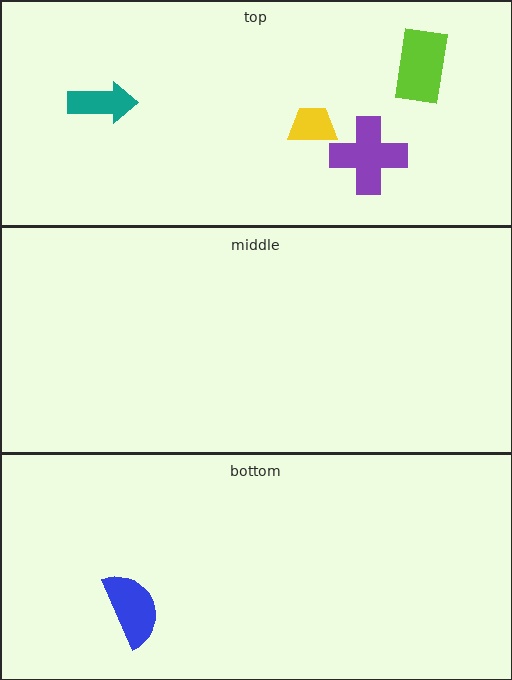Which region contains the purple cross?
The top region.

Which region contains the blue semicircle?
The bottom region.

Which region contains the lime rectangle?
The top region.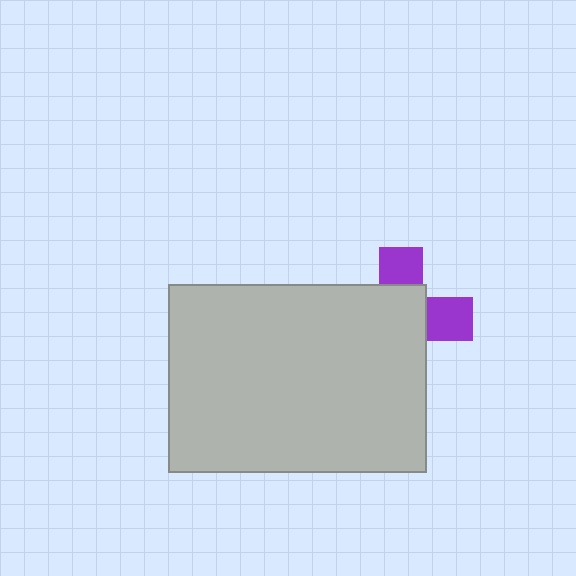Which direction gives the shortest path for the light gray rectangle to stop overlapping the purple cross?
Moving toward the lower-left gives the shortest separation.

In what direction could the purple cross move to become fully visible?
The purple cross could move toward the upper-right. That would shift it out from behind the light gray rectangle entirely.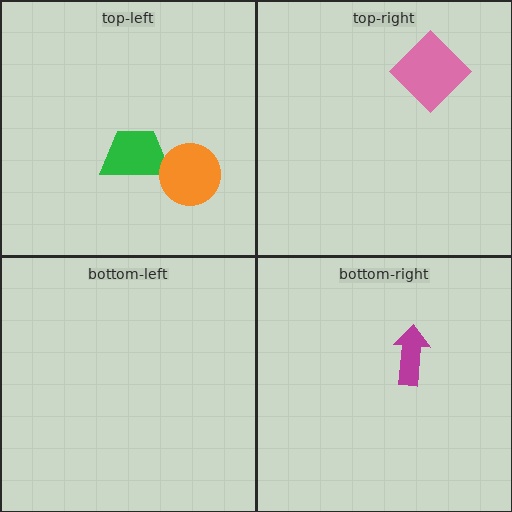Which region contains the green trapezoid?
The top-left region.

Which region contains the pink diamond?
The top-right region.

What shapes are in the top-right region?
The pink diamond.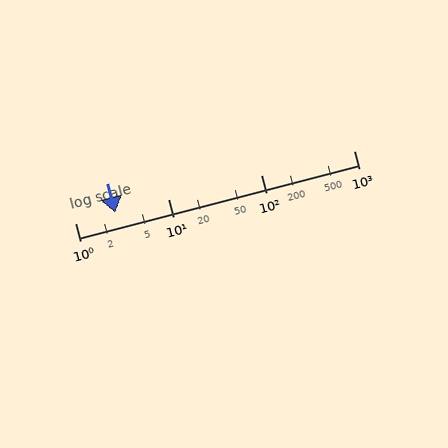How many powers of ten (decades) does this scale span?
The scale spans 3 decades, from 1 to 1000.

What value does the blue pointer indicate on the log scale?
The pointer indicates approximately 2.7.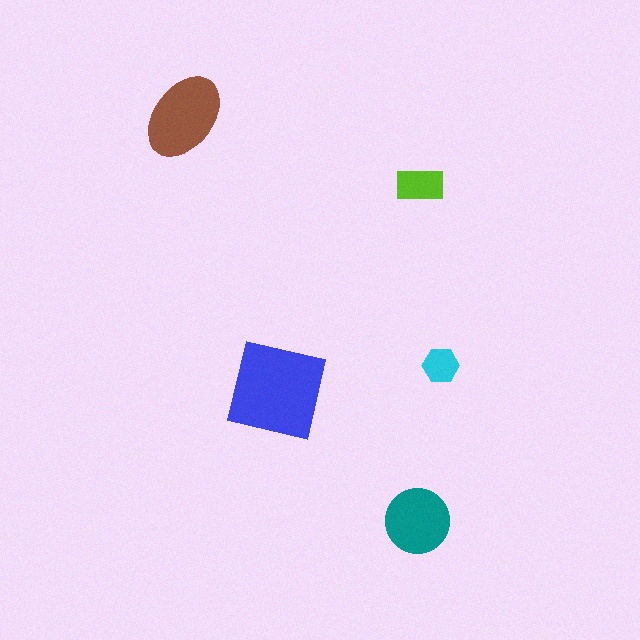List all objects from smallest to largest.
The cyan hexagon, the lime rectangle, the teal circle, the brown ellipse, the blue square.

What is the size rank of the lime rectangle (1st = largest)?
4th.